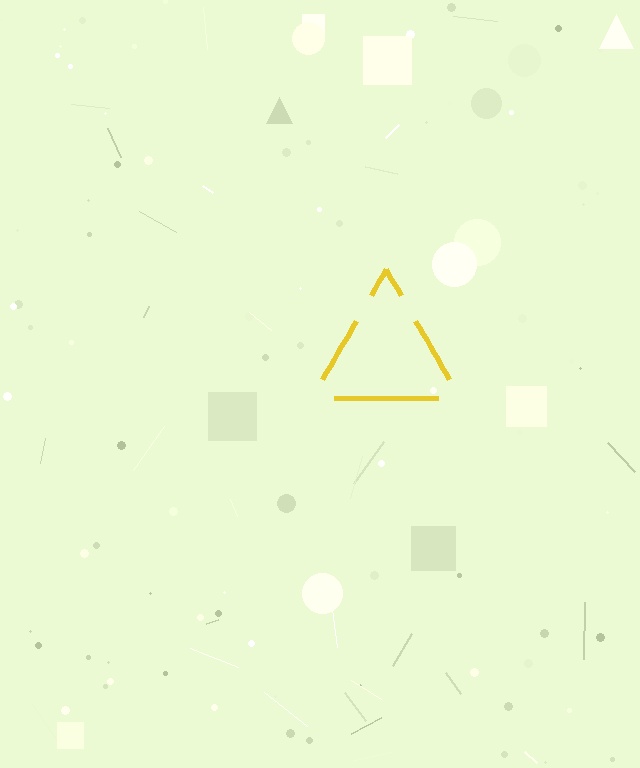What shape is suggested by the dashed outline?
The dashed outline suggests a triangle.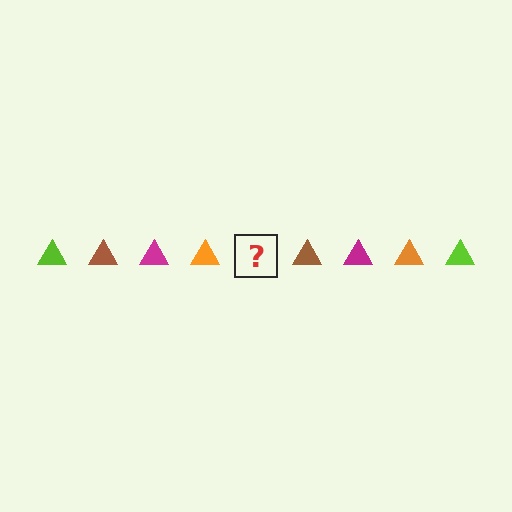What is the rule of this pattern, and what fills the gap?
The rule is that the pattern cycles through lime, brown, magenta, orange triangles. The gap should be filled with a lime triangle.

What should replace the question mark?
The question mark should be replaced with a lime triangle.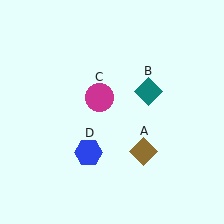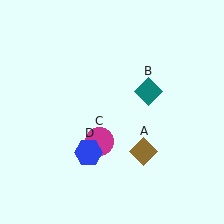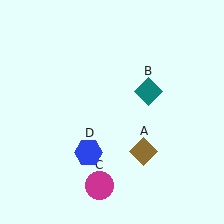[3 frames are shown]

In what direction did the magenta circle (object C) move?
The magenta circle (object C) moved down.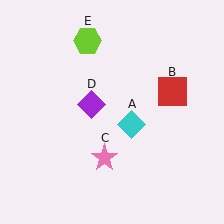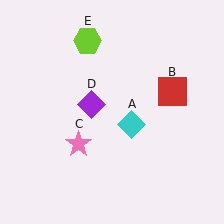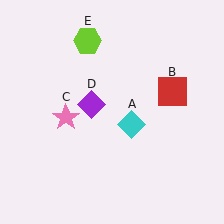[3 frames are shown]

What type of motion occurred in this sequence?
The pink star (object C) rotated clockwise around the center of the scene.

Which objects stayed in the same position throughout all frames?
Cyan diamond (object A) and red square (object B) and purple diamond (object D) and lime hexagon (object E) remained stationary.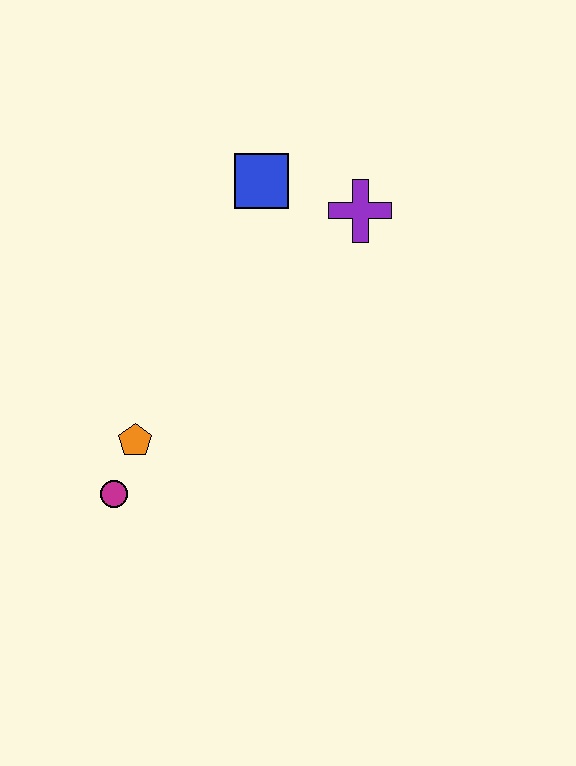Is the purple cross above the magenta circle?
Yes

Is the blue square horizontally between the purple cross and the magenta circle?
Yes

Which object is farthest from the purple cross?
The magenta circle is farthest from the purple cross.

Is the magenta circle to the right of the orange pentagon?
No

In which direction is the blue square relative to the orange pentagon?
The blue square is above the orange pentagon.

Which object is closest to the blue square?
The purple cross is closest to the blue square.